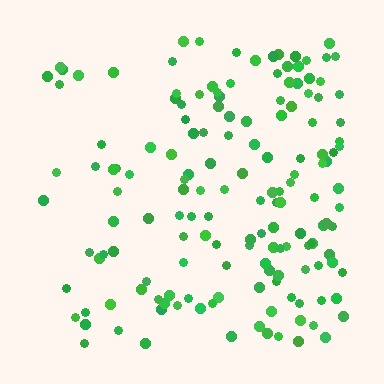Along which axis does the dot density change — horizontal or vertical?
Horizontal.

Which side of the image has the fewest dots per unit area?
The left.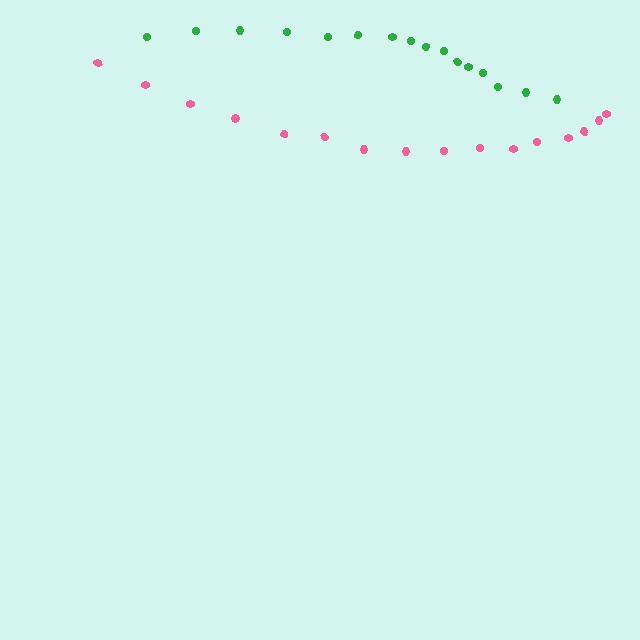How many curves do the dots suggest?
There are 2 distinct paths.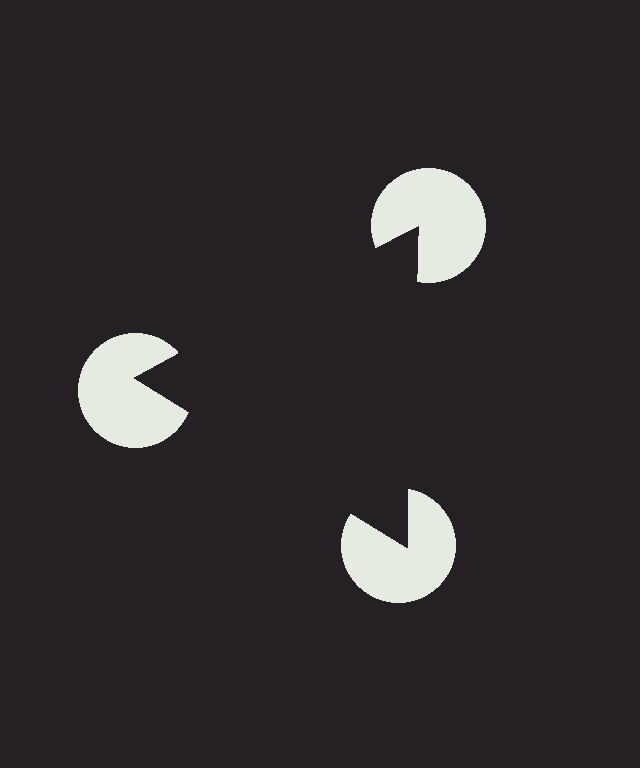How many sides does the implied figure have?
3 sides.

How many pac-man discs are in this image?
There are 3 — one at each vertex of the illusory triangle.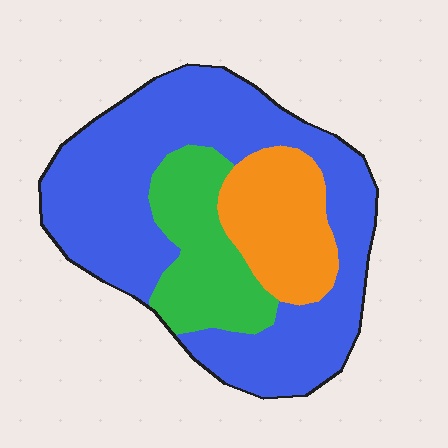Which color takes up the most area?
Blue, at roughly 60%.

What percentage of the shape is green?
Green takes up about one fifth (1/5) of the shape.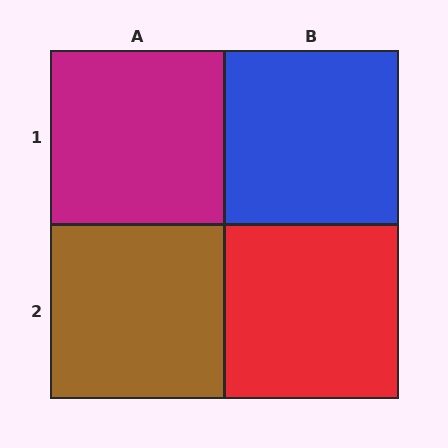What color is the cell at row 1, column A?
Magenta.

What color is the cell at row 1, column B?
Blue.